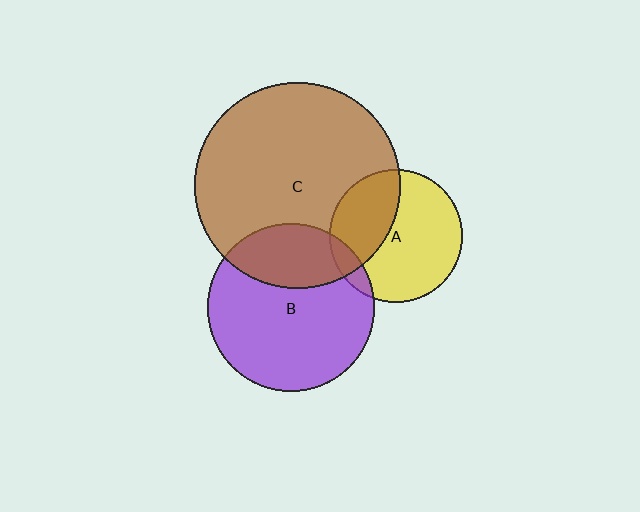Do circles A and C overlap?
Yes.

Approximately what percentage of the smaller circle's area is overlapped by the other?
Approximately 35%.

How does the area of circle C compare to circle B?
Approximately 1.5 times.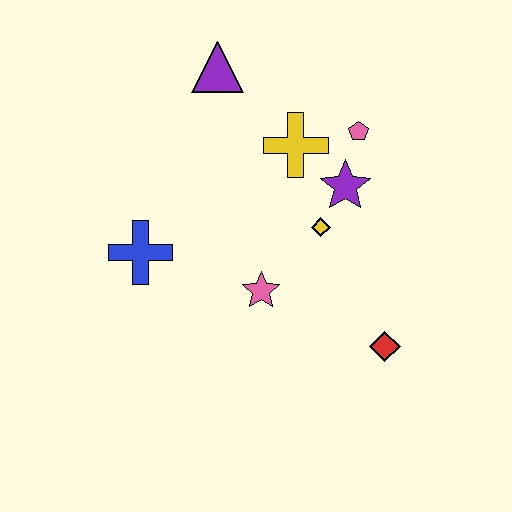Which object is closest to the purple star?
The yellow diamond is closest to the purple star.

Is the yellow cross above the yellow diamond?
Yes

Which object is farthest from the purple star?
The blue cross is farthest from the purple star.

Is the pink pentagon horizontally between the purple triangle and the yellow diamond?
No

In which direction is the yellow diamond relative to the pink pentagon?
The yellow diamond is below the pink pentagon.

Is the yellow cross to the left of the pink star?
No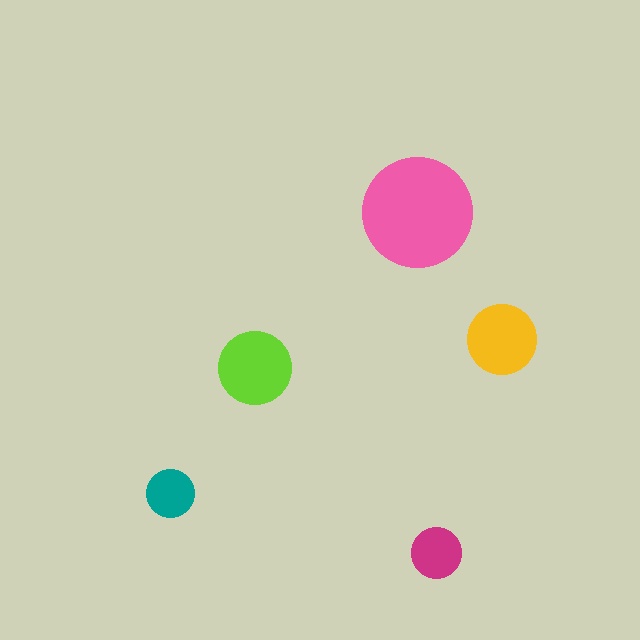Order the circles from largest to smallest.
the pink one, the lime one, the yellow one, the magenta one, the teal one.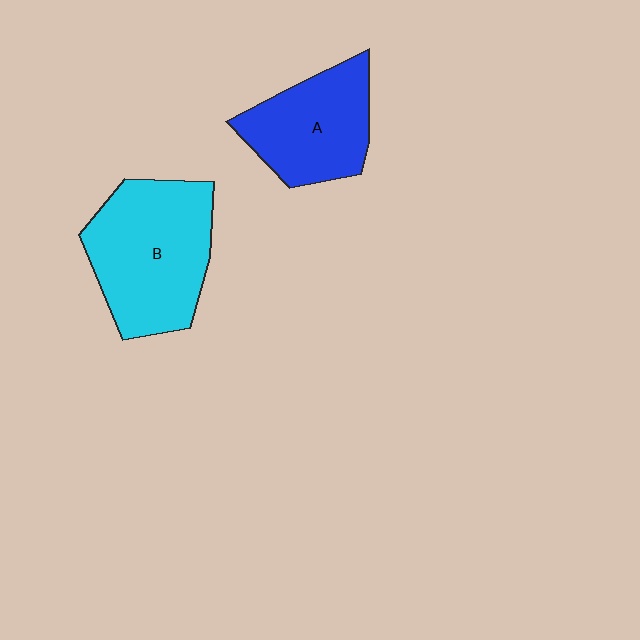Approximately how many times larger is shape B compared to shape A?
Approximately 1.4 times.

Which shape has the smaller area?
Shape A (blue).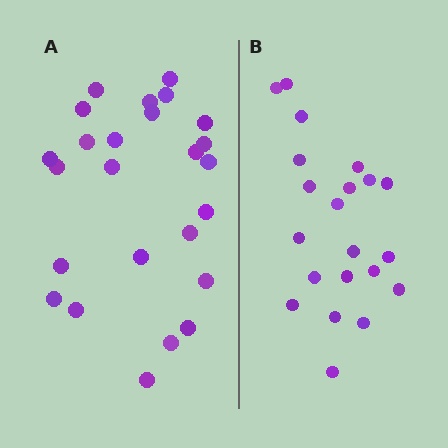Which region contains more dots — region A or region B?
Region A (the left region) has more dots.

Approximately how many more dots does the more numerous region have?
Region A has about 4 more dots than region B.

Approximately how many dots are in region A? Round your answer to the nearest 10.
About 20 dots. (The exact count is 25, which rounds to 20.)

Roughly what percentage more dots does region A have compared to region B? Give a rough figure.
About 20% more.